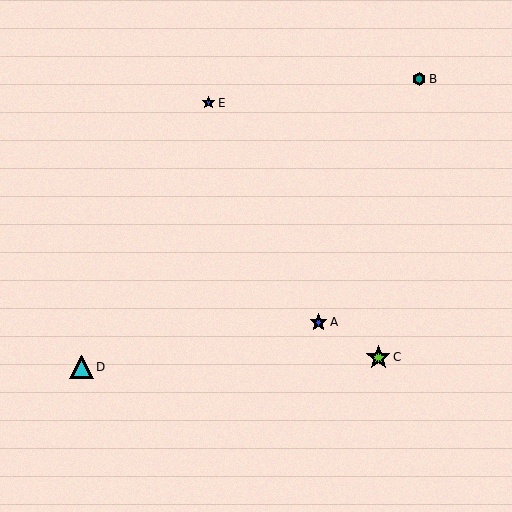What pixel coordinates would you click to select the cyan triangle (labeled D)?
Click at (81, 367) to select the cyan triangle D.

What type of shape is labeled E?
Shape E is a blue star.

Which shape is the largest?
The lime star (labeled C) is the largest.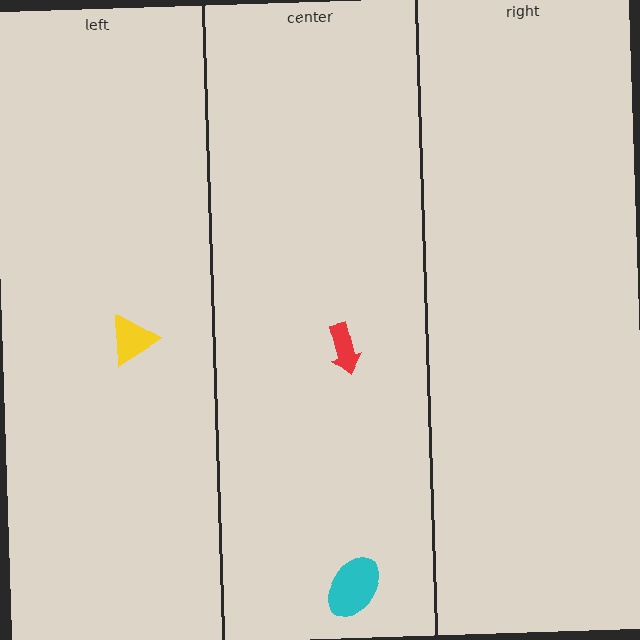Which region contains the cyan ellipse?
The center region.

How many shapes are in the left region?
1.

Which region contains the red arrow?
The center region.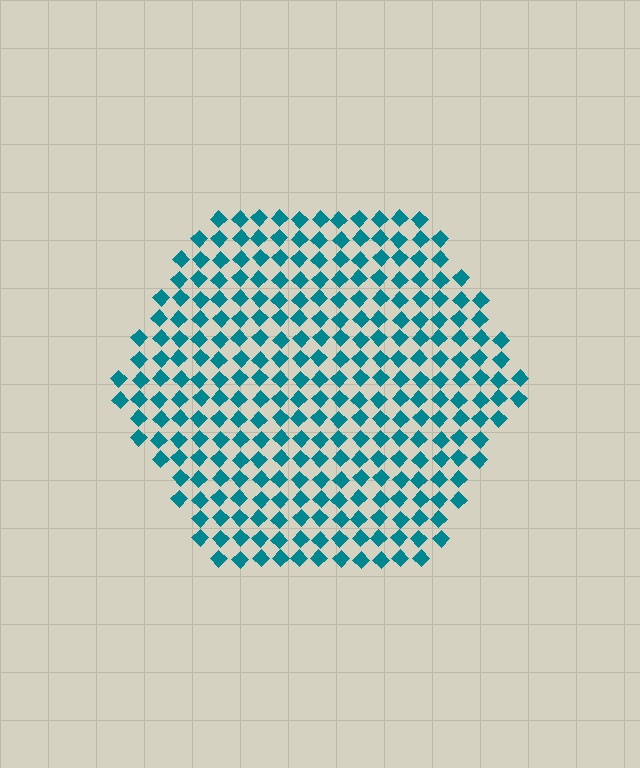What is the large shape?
The large shape is a hexagon.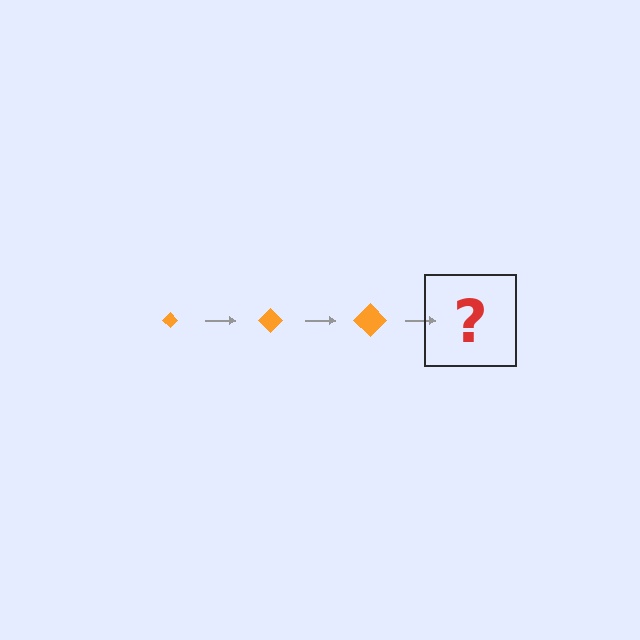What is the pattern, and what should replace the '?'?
The pattern is that the diamond gets progressively larger each step. The '?' should be an orange diamond, larger than the previous one.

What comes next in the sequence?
The next element should be an orange diamond, larger than the previous one.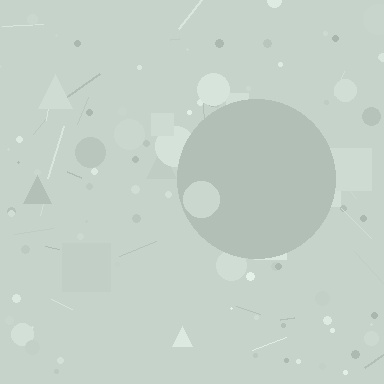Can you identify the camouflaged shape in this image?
The camouflaged shape is a circle.